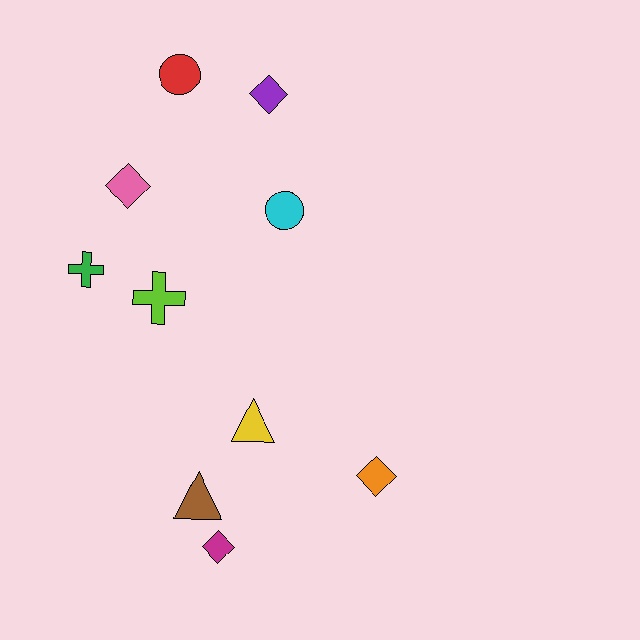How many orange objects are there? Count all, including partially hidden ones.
There is 1 orange object.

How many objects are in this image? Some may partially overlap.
There are 10 objects.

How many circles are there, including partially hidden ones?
There are 2 circles.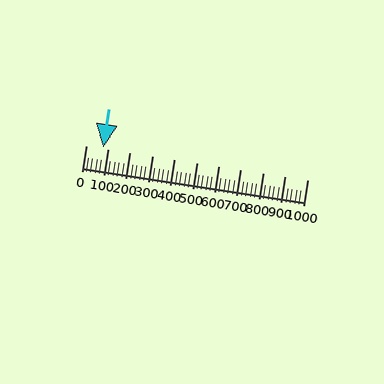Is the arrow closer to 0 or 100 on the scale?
The arrow is closer to 100.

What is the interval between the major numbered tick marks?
The major tick marks are spaced 100 units apart.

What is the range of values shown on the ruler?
The ruler shows values from 0 to 1000.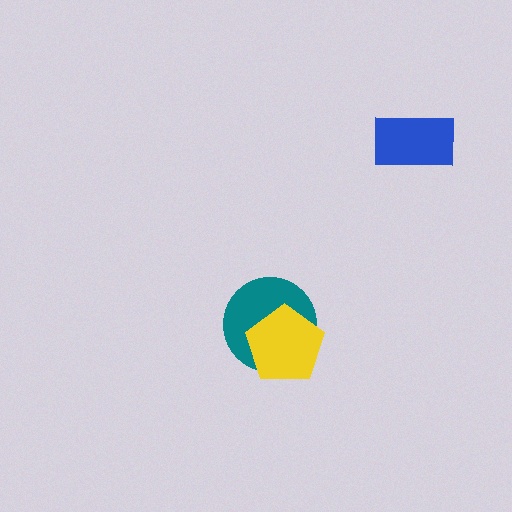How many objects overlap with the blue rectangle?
0 objects overlap with the blue rectangle.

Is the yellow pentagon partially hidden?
No, no other shape covers it.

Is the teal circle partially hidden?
Yes, it is partially covered by another shape.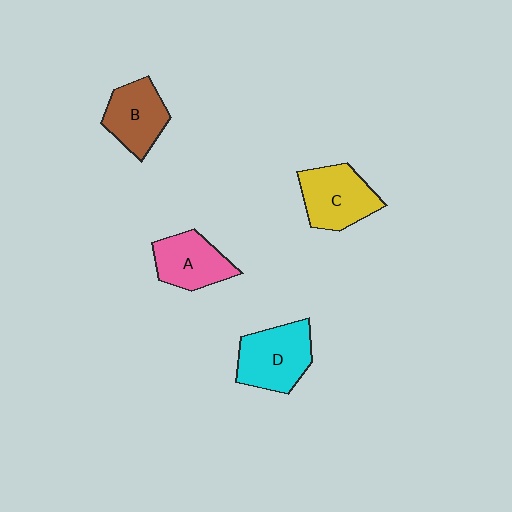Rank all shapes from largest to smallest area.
From largest to smallest: D (cyan), C (yellow), B (brown), A (pink).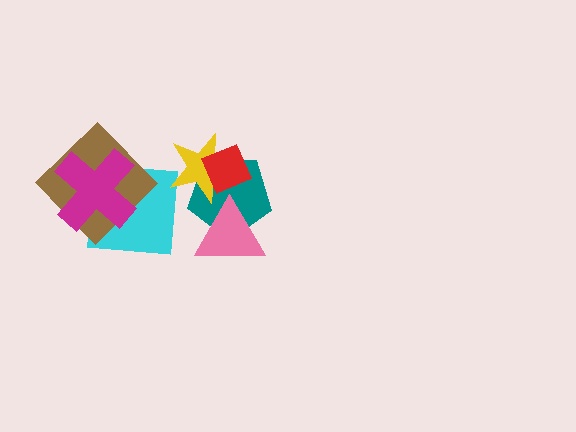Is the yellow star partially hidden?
Yes, it is partially covered by another shape.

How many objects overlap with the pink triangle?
1 object overlaps with the pink triangle.